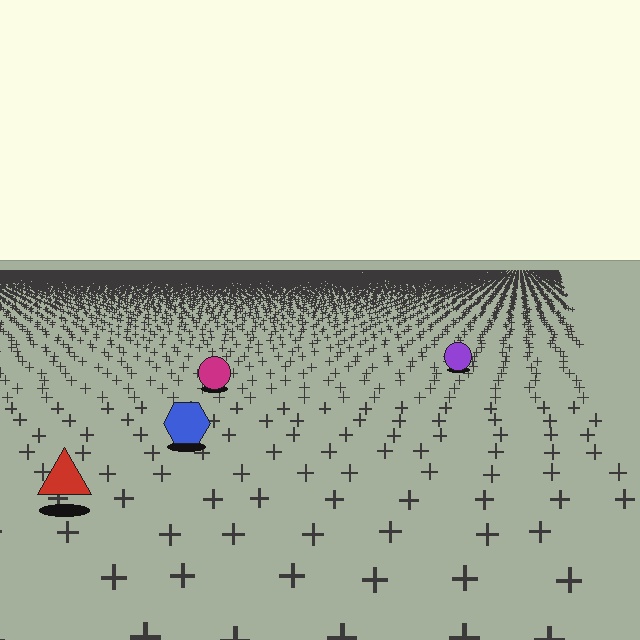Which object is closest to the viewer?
The red triangle is closest. The texture marks near it are larger and more spread out.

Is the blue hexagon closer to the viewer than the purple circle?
Yes. The blue hexagon is closer — you can tell from the texture gradient: the ground texture is coarser near it.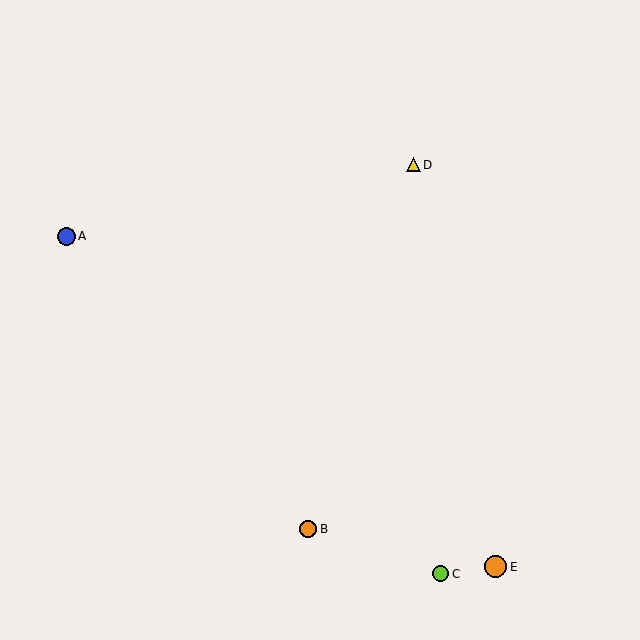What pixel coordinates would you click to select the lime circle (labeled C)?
Click at (440, 574) to select the lime circle C.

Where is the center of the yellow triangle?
The center of the yellow triangle is at (413, 165).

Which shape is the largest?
The orange circle (labeled E) is the largest.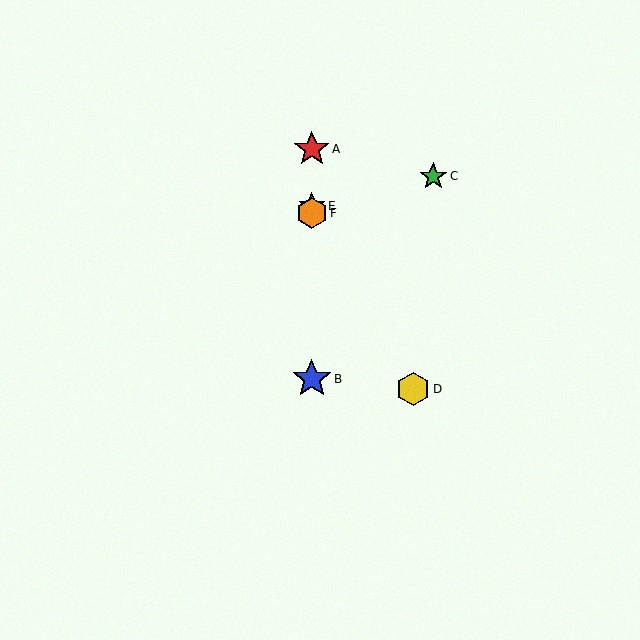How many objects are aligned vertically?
4 objects (A, B, E, F) are aligned vertically.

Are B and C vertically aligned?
No, B is at x≈312 and C is at x≈433.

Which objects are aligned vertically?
Objects A, B, E, F are aligned vertically.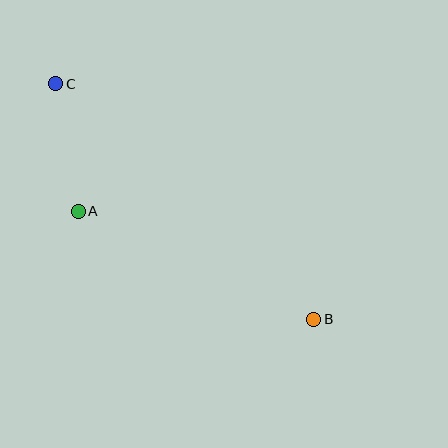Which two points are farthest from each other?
Points B and C are farthest from each other.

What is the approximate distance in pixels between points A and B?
The distance between A and B is approximately 259 pixels.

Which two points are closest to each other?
Points A and C are closest to each other.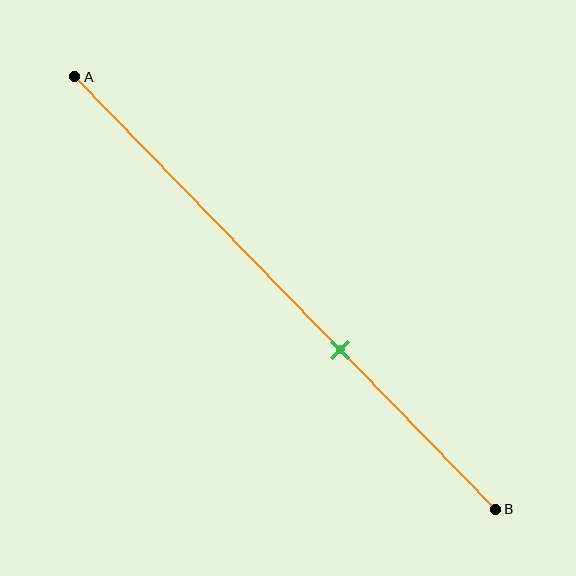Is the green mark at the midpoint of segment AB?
No, the mark is at about 65% from A, not at the 50% midpoint.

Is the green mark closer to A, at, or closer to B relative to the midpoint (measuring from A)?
The green mark is closer to point B than the midpoint of segment AB.